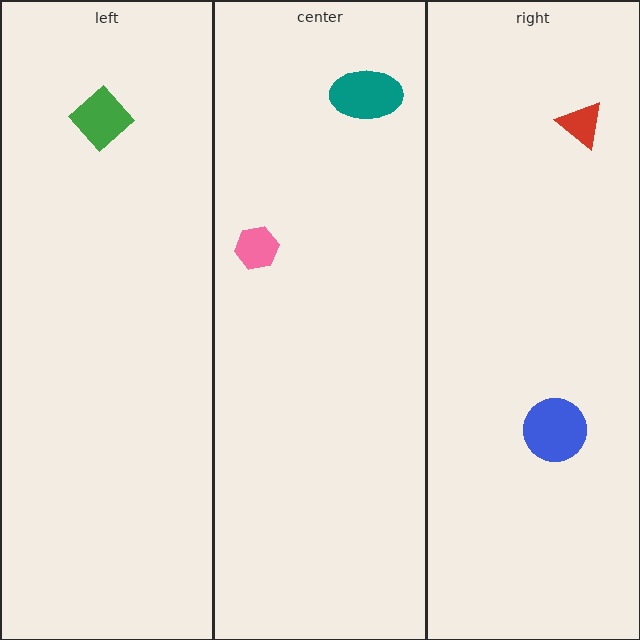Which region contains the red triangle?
The right region.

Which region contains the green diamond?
The left region.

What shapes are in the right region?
The blue circle, the red triangle.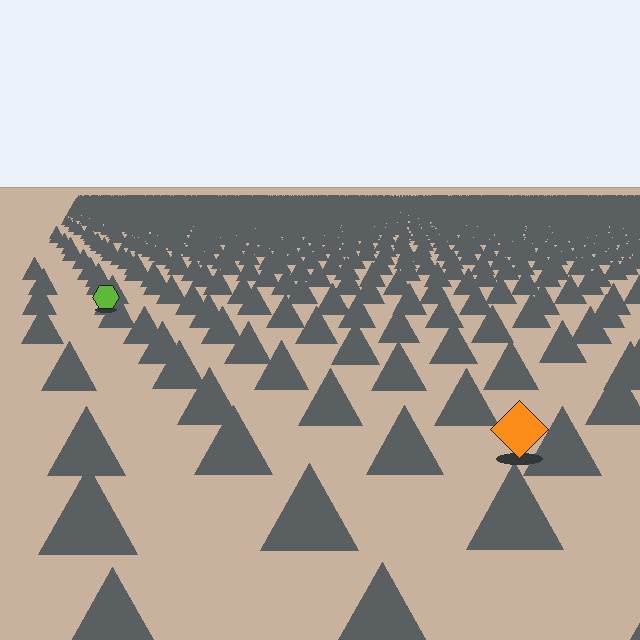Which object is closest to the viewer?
The orange diamond is closest. The texture marks near it are larger and more spread out.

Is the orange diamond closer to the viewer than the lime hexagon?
Yes. The orange diamond is closer — you can tell from the texture gradient: the ground texture is coarser near it.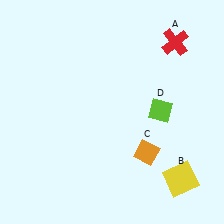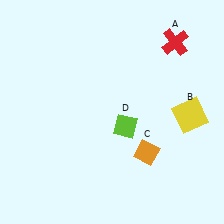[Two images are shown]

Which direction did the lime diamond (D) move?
The lime diamond (D) moved left.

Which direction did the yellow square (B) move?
The yellow square (B) moved up.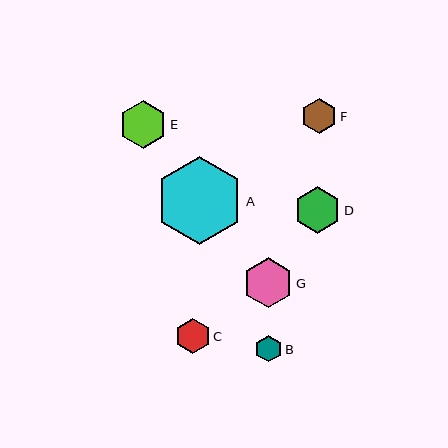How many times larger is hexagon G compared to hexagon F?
Hexagon G is approximately 1.4 times the size of hexagon F.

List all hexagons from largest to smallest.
From largest to smallest: A, G, E, D, F, C, B.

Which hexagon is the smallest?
Hexagon B is the smallest with a size of approximately 27 pixels.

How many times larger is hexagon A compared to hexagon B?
Hexagon A is approximately 3.3 times the size of hexagon B.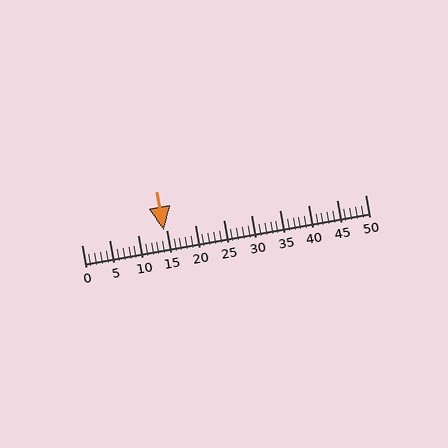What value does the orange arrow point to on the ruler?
The orange arrow points to approximately 14.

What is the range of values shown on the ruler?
The ruler shows values from 0 to 50.